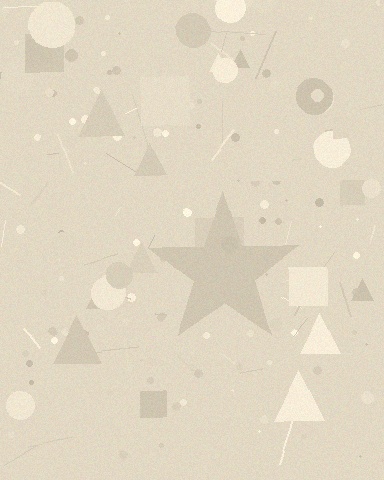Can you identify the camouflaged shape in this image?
The camouflaged shape is a star.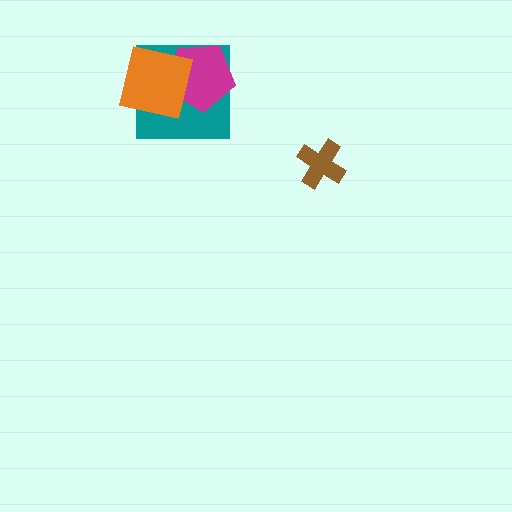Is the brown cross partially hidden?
No, no other shape covers it.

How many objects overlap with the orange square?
2 objects overlap with the orange square.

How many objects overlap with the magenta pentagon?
2 objects overlap with the magenta pentagon.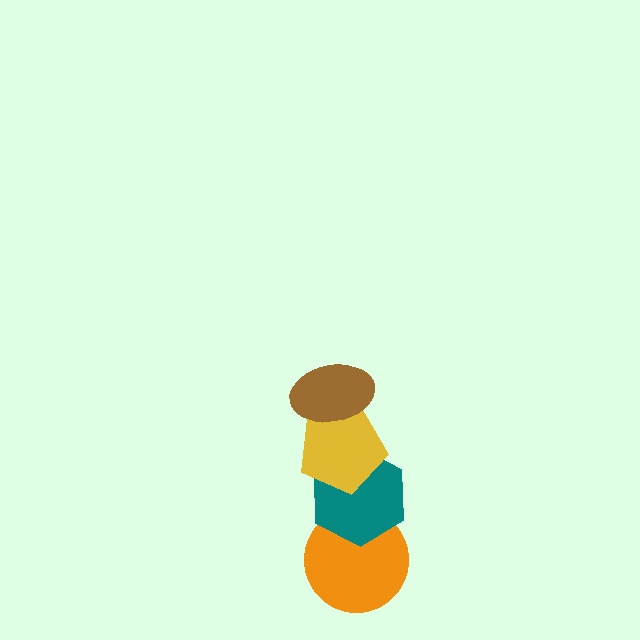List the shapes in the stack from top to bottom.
From top to bottom: the brown ellipse, the yellow pentagon, the teal hexagon, the orange circle.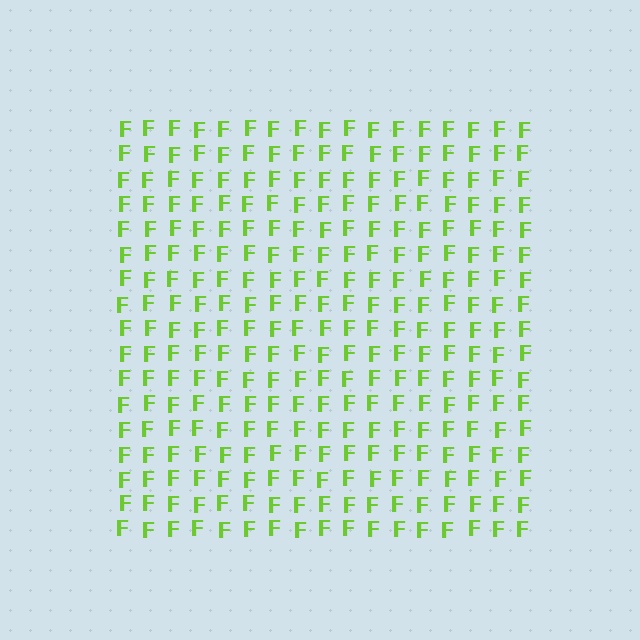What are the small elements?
The small elements are letter F's.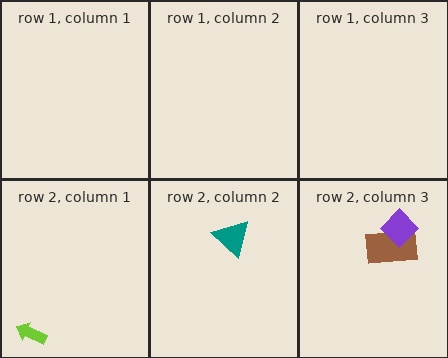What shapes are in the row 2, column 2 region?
The teal triangle.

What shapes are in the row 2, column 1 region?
The lime arrow.